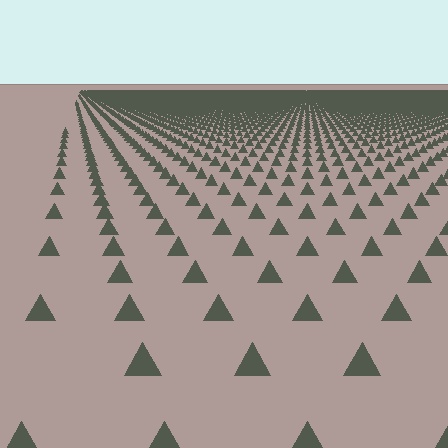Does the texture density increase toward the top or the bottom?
Density increases toward the top.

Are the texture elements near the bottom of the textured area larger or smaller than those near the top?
Larger. Near the bottom, elements are closer to the viewer and appear at a bigger on-screen size.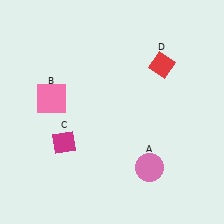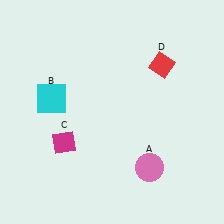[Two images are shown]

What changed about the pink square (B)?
In Image 1, B is pink. In Image 2, it changed to cyan.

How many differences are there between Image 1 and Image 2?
There is 1 difference between the two images.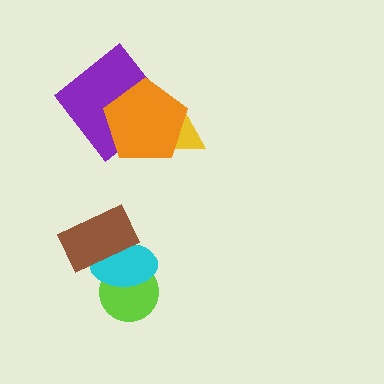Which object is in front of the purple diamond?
The orange pentagon is in front of the purple diamond.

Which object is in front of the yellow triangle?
The orange pentagon is in front of the yellow triangle.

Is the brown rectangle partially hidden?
No, no other shape covers it.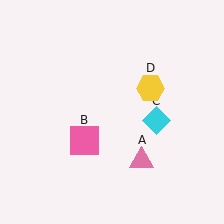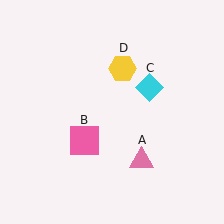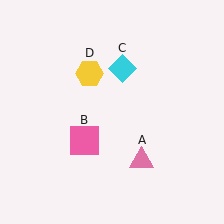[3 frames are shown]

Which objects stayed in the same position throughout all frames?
Pink triangle (object A) and pink square (object B) remained stationary.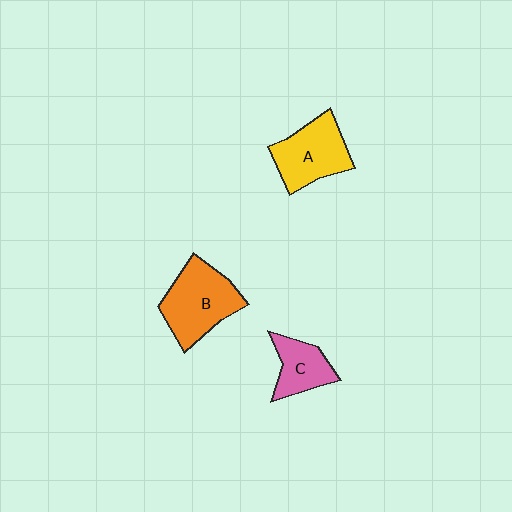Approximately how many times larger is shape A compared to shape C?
Approximately 1.5 times.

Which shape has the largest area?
Shape B (orange).